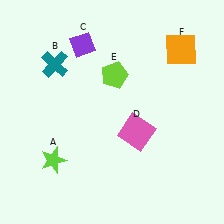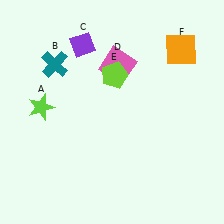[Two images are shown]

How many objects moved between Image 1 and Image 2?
2 objects moved between the two images.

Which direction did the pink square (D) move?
The pink square (D) moved up.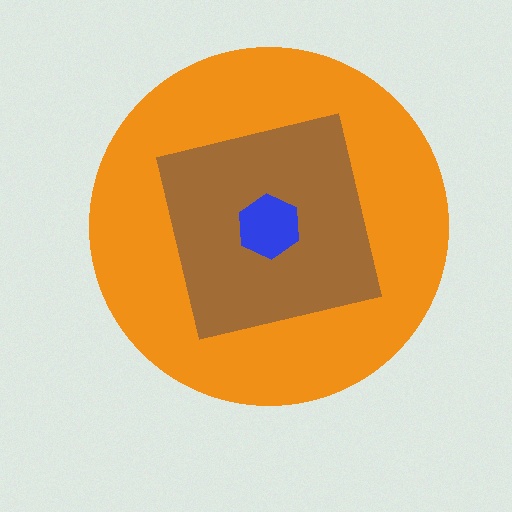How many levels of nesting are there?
3.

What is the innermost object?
The blue hexagon.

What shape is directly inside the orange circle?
The brown square.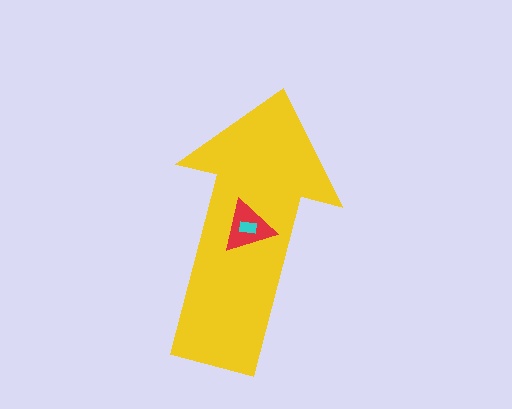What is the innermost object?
The cyan rectangle.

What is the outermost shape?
The yellow arrow.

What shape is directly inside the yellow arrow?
The red triangle.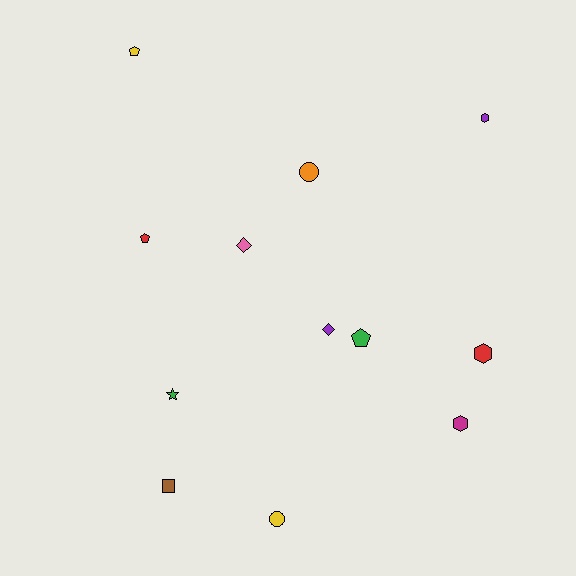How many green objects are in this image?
There are 2 green objects.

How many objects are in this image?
There are 12 objects.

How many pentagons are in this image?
There are 3 pentagons.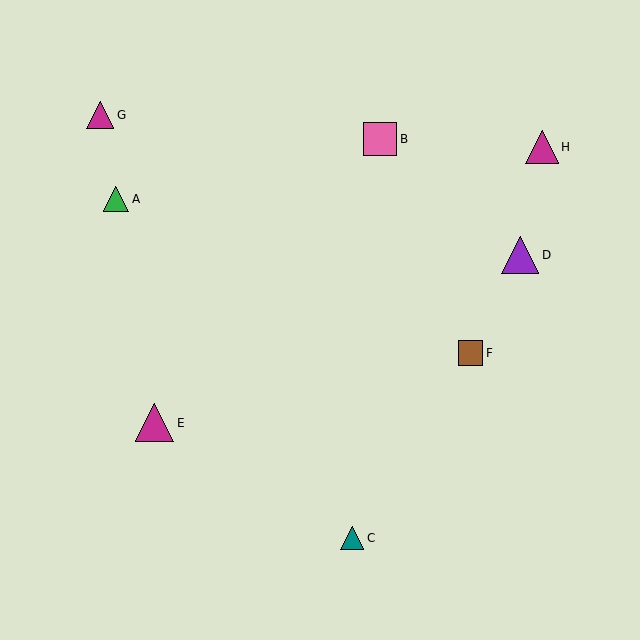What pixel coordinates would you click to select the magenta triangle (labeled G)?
Click at (100, 115) to select the magenta triangle G.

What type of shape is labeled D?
Shape D is a purple triangle.